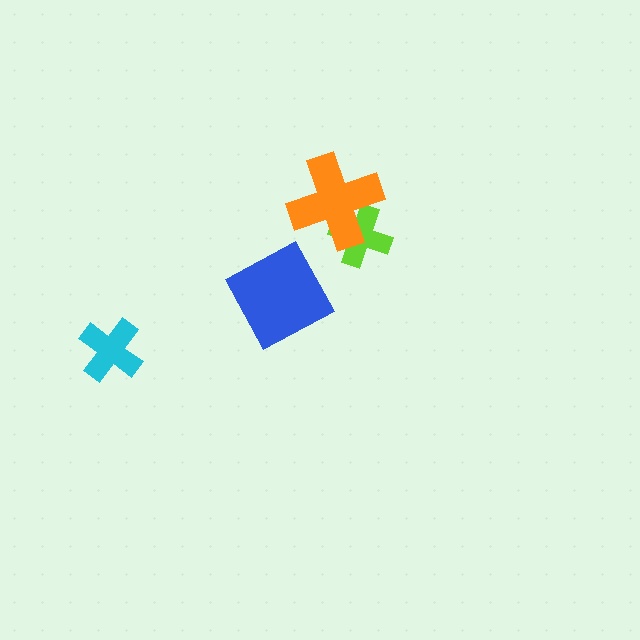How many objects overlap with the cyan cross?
0 objects overlap with the cyan cross.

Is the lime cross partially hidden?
Yes, it is partially covered by another shape.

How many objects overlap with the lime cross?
1 object overlaps with the lime cross.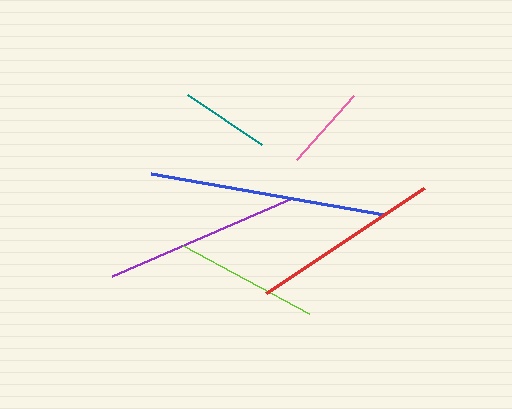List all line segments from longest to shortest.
From longest to shortest: blue, purple, red, lime, teal, pink.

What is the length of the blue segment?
The blue segment is approximately 237 pixels long.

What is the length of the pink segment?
The pink segment is approximately 85 pixels long.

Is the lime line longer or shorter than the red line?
The red line is longer than the lime line.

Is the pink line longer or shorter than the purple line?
The purple line is longer than the pink line.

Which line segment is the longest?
The blue line is the longest at approximately 237 pixels.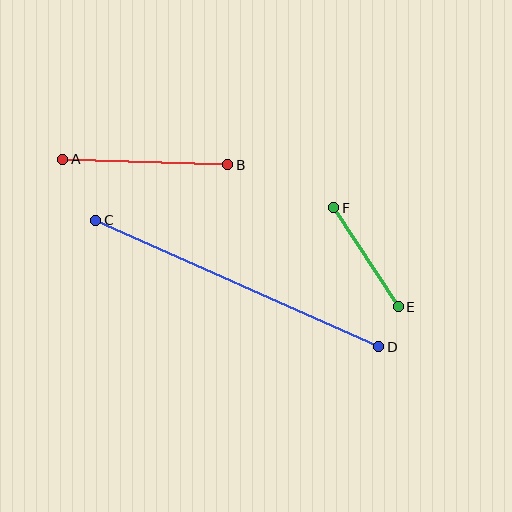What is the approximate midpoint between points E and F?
The midpoint is at approximately (366, 257) pixels.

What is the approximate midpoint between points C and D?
The midpoint is at approximately (237, 284) pixels.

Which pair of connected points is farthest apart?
Points C and D are farthest apart.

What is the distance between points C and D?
The distance is approximately 310 pixels.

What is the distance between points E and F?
The distance is approximately 118 pixels.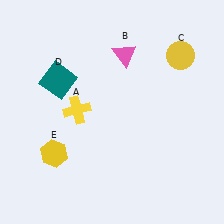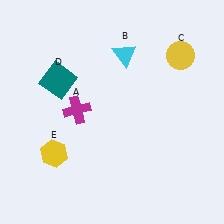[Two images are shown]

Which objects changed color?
A changed from yellow to magenta. B changed from pink to cyan.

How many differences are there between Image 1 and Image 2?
There are 2 differences between the two images.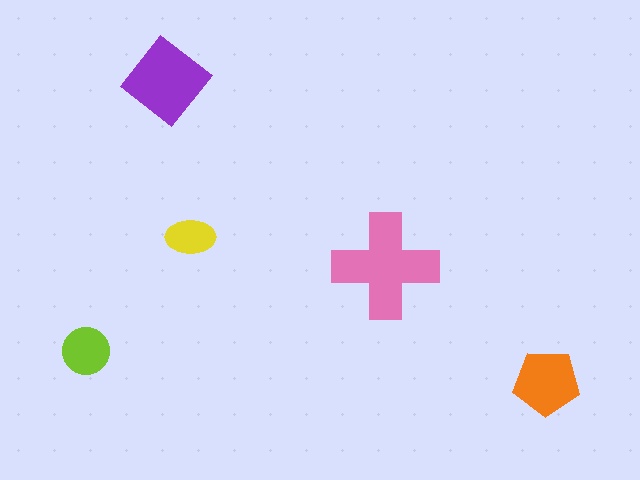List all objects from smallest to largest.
The yellow ellipse, the lime circle, the orange pentagon, the purple diamond, the pink cross.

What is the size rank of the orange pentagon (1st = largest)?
3rd.